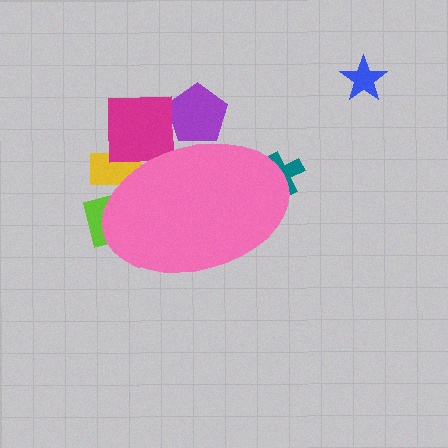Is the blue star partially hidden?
No, the blue star is fully visible.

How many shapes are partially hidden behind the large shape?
5 shapes are partially hidden.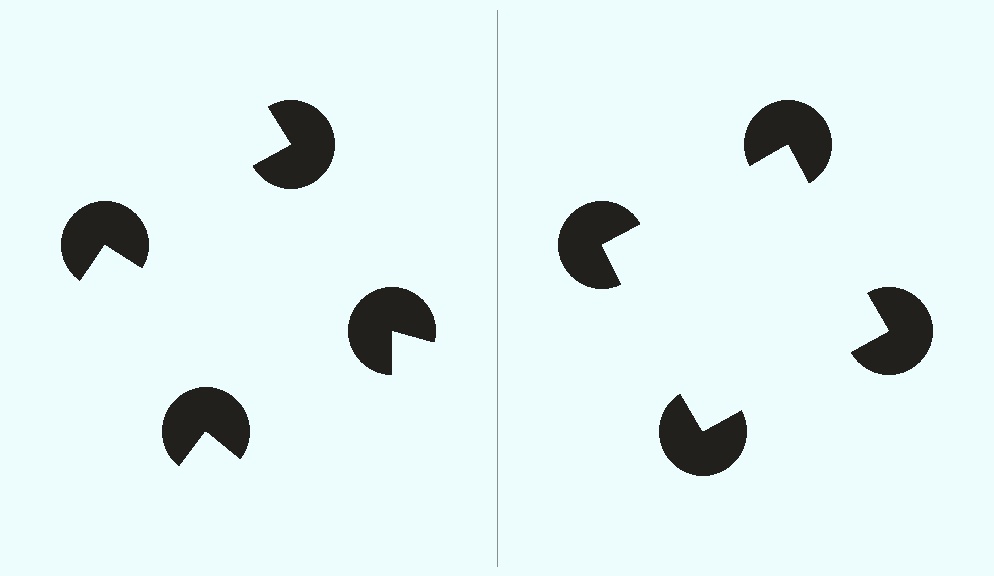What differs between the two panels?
The pac-man discs are positioned identically on both sides; only the wedge orientations differ. On the right they align to a square; on the left they are misaligned.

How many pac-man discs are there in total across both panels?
8 — 4 on each side.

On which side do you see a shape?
An illusory square appears on the right side. On the left side the wedge cuts are rotated, so no coherent shape forms.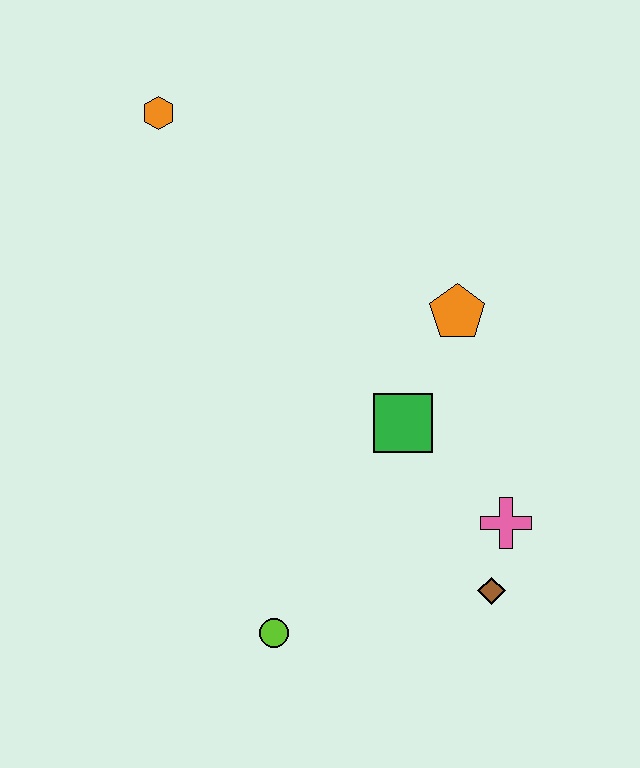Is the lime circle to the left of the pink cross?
Yes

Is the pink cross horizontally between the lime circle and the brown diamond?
No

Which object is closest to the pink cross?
The brown diamond is closest to the pink cross.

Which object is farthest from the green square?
The orange hexagon is farthest from the green square.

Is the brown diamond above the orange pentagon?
No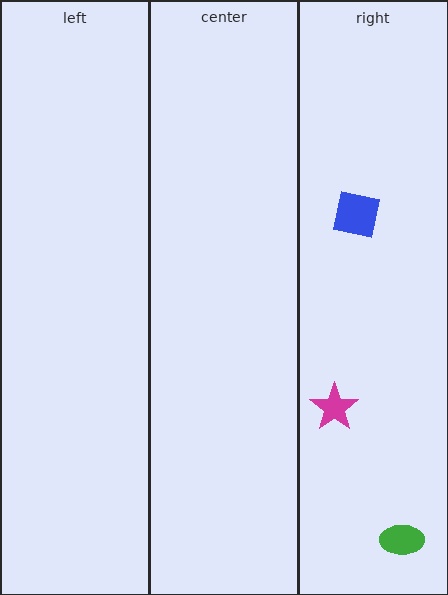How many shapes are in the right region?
3.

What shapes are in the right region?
The blue square, the magenta star, the green ellipse.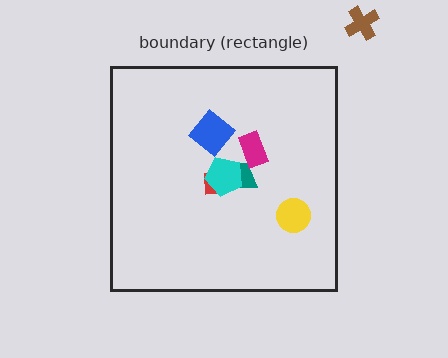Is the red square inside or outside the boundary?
Inside.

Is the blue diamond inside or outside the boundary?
Inside.